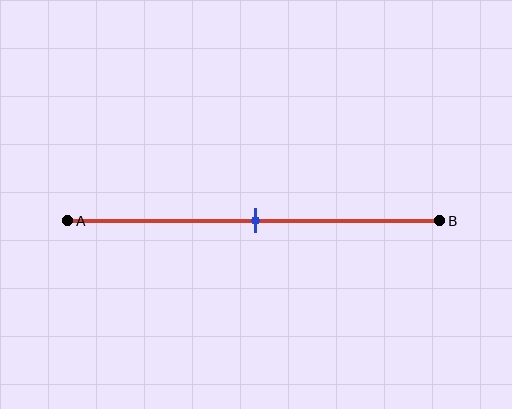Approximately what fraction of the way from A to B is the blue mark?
The blue mark is approximately 50% of the way from A to B.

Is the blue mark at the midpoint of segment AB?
Yes, the mark is approximately at the midpoint.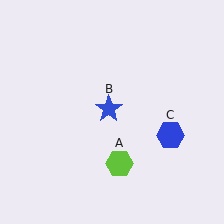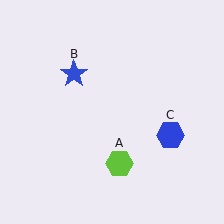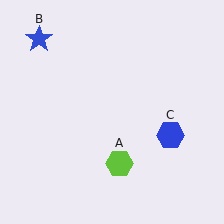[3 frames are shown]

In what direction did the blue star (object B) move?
The blue star (object B) moved up and to the left.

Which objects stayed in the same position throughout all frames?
Lime hexagon (object A) and blue hexagon (object C) remained stationary.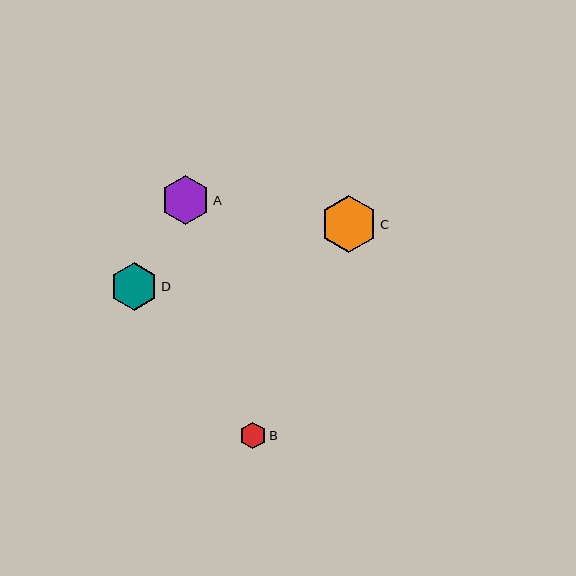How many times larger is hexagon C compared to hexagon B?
Hexagon C is approximately 2.1 times the size of hexagon B.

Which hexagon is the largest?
Hexagon C is the largest with a size of approximately 57 pixels.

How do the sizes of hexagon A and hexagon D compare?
Hexagon A and hexagon D are approximately the same size.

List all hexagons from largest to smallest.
From largest to smallest: C, A, D, B.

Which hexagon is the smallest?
Hexagon B is the smallest with a size of approximately 26 pixels.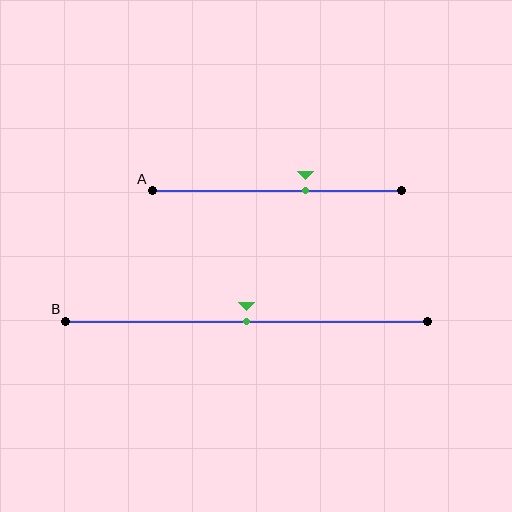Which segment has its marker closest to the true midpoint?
Segment B has its marker closest to the true midpoint.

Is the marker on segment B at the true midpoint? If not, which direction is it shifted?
Yes, the marker on segment B is at the true midpoint.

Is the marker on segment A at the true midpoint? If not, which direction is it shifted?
No, the marker on segment A is shifted to the right by about 12% of the segment length.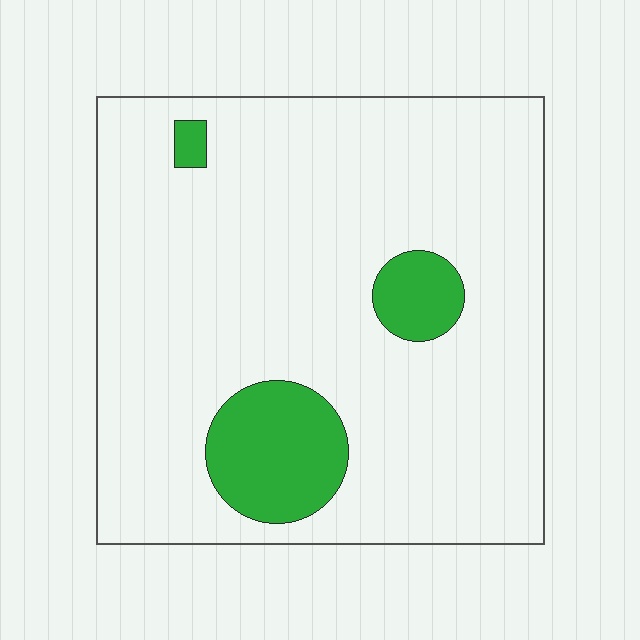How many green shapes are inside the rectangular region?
3.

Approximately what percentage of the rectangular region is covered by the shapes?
Approximately 10%.